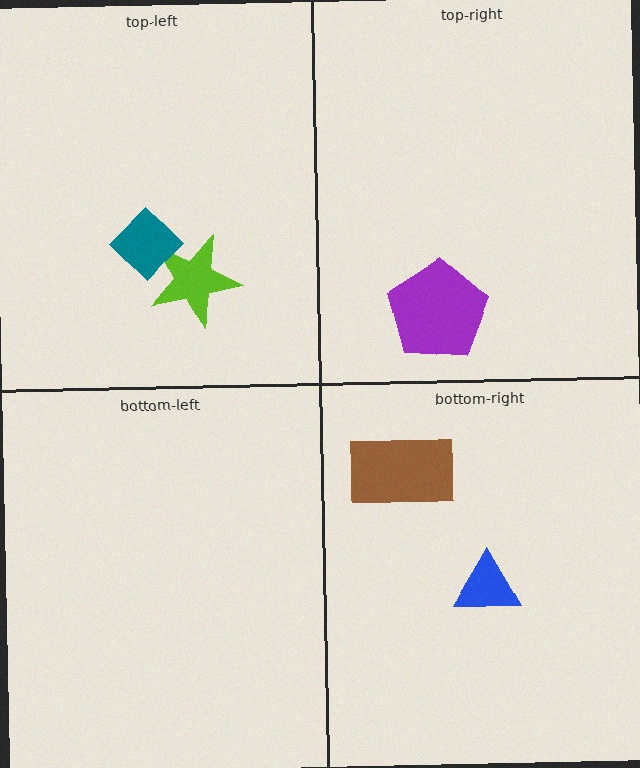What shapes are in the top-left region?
The lime star, the teal diamond.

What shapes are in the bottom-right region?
The blue triangle, the brown rectangle.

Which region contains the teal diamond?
The top-left region.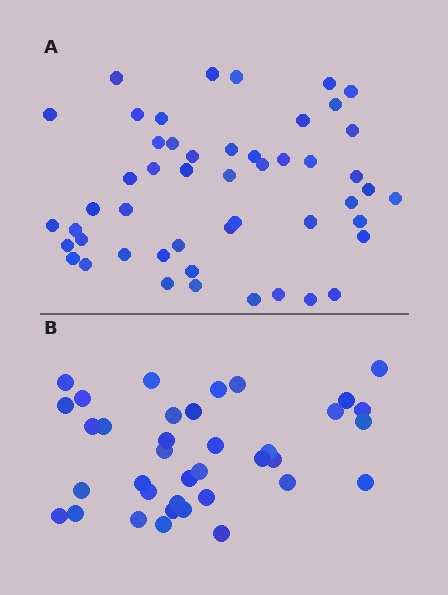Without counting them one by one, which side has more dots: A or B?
Region A (the top region) has more dots.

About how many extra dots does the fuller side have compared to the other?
Region A has approximately 15 more dots than region B.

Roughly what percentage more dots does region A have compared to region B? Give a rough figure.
About 35% more.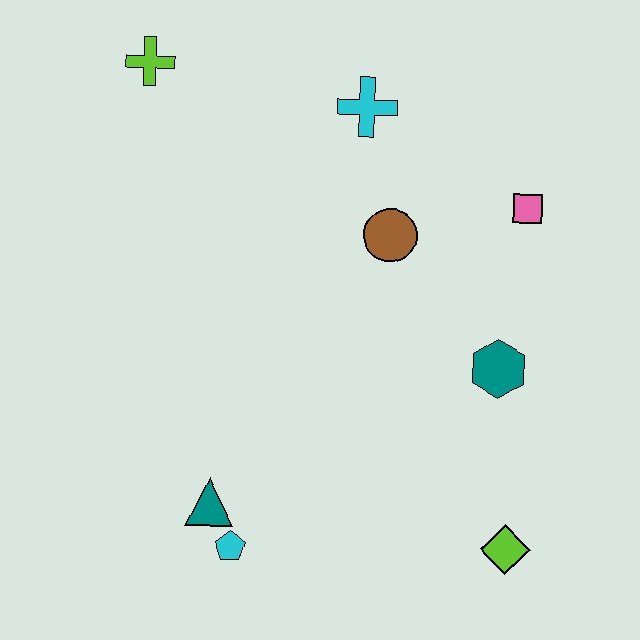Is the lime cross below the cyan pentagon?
No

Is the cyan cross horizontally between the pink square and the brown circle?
No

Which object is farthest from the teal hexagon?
The lime cross is farthest from the teal hexagon.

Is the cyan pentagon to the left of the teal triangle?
No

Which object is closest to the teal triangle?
The cyan pentagon is closest to the teal triangle.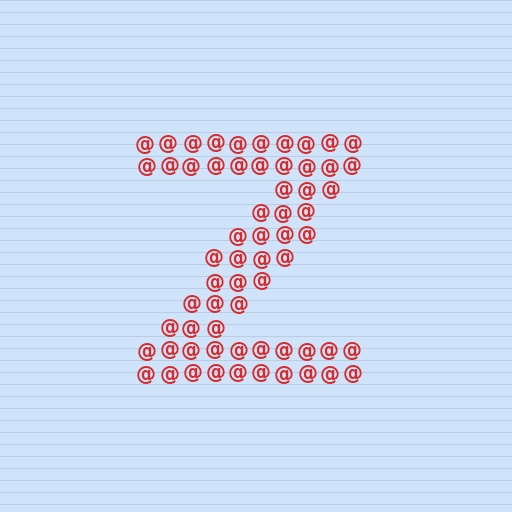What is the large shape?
The large shape is the letter Z.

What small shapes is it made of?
It is made of small at signs.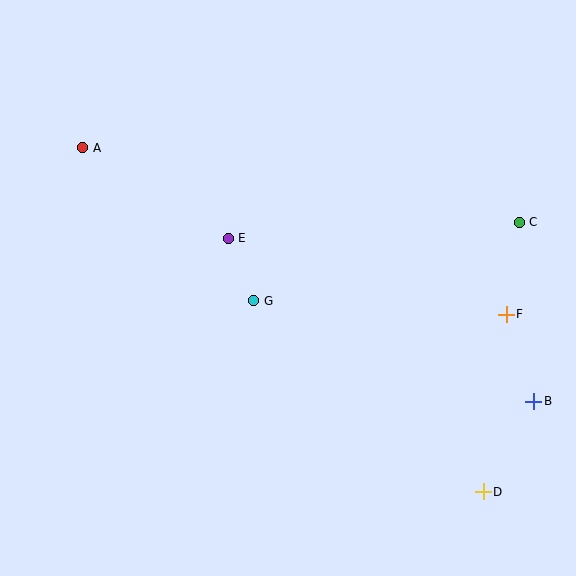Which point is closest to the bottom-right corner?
Point D is closest to the bottom-right corner.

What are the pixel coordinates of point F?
Point F is at (506, 314).